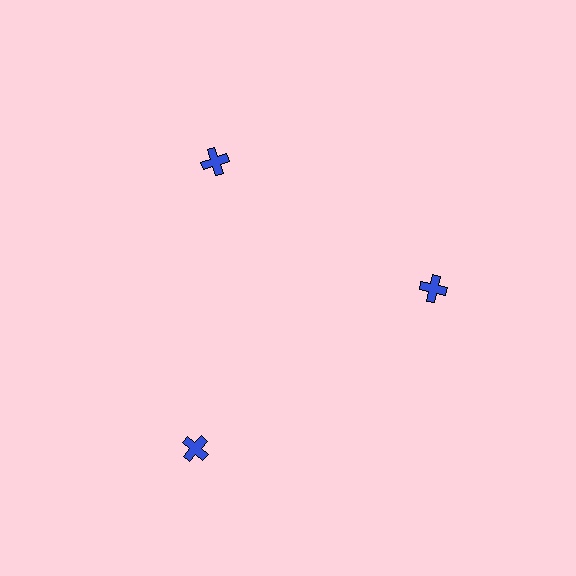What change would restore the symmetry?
The symmetry would be restored by moving it inward, back onto the ring so that all 3 crosses sit at equal angles and equal distance from the center.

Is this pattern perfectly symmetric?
No. The 3 blue crosses are arranged in a ring, but one element near the 7 o'clock position is pushed outward from the center, breaking the 3-fold rotational symmetry.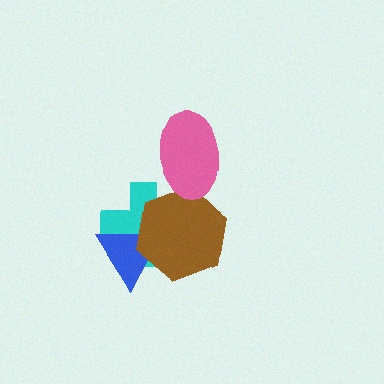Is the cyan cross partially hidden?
Yes, it is partially covered by another shape.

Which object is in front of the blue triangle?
The brown hexagon is in front of the blue triangle.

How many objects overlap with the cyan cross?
2 objects overlap with the cyan cross.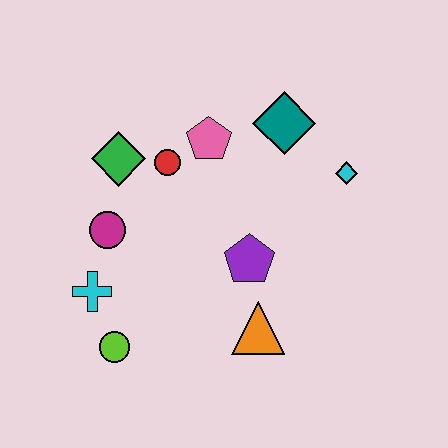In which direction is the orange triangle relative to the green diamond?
The orange triangle is below the green diamond.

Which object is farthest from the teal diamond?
The lime circle is farthest from the teal diamond.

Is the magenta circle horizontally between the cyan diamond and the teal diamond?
No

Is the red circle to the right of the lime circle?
Yes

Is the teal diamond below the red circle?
No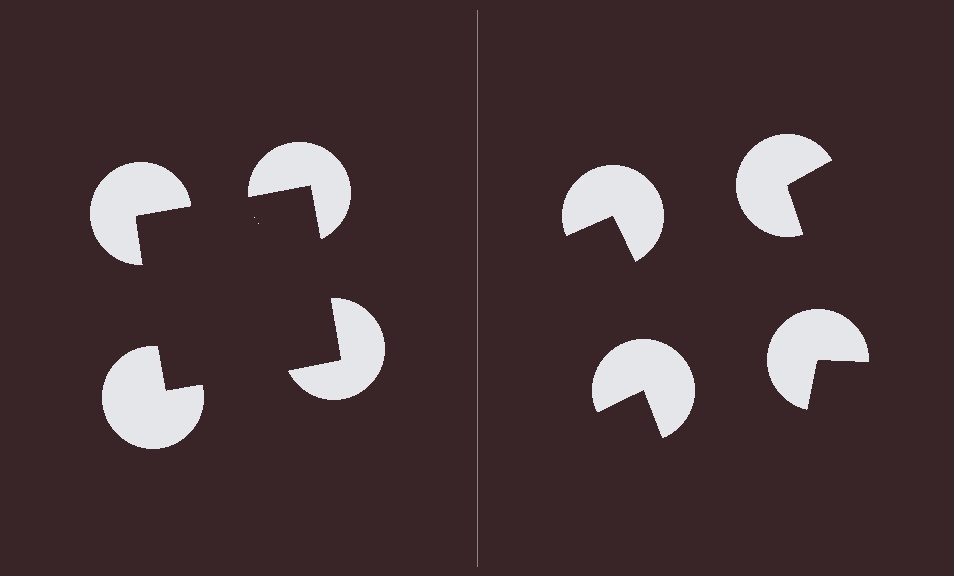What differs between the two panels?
The pac-man discs are positioned identically on both sides; only the wedge orientations differ. On the left they align to a square; on the right they are misaligned.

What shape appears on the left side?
An illusory square.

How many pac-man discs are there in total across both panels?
8 — 4 on each side.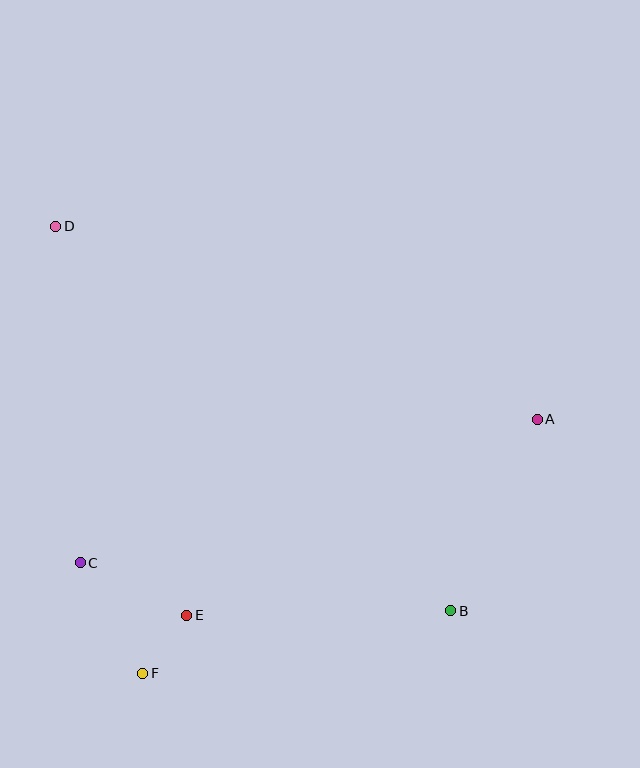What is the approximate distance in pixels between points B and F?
The distance between B and F is approximately 315 pixels.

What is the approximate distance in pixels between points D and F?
The distance between D and F is approximately 456 pixels.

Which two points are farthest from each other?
Points B and D are farthest from each other.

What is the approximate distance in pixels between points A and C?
The distance between A and C is approximately 479 pixels.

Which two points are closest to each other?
Points E and F are closest to each other.